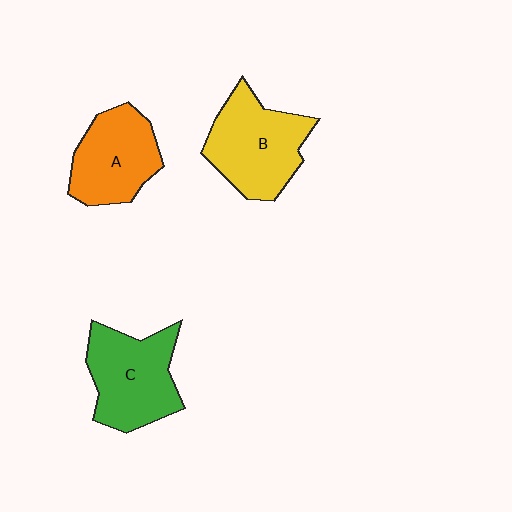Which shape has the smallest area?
Shape A (orange).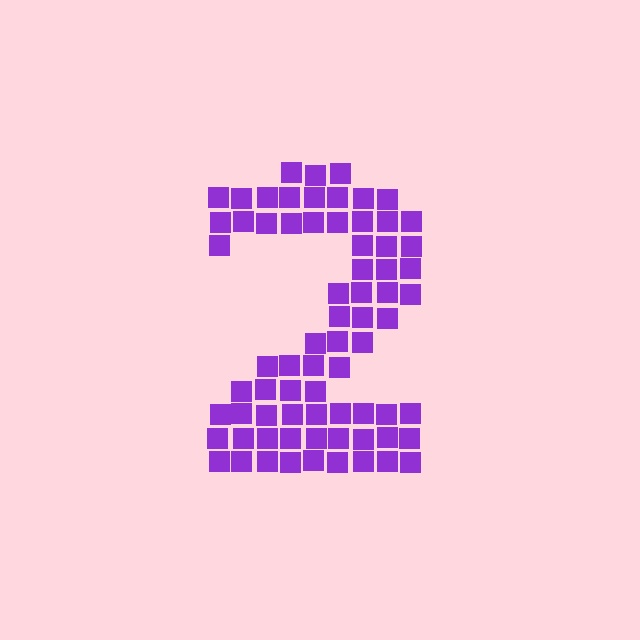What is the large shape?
The large shape is the digit 2.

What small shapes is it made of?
It is made of small squares.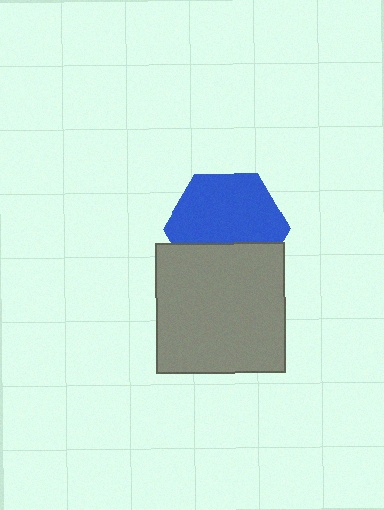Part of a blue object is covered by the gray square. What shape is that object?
It is a hexagon.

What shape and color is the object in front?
The object in front is a gray square.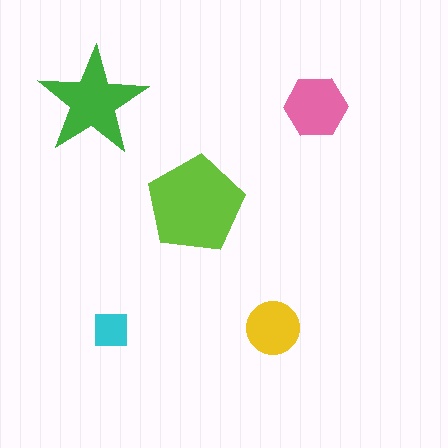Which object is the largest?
The lime pentagon.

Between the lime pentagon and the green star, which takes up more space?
The lime pentagon.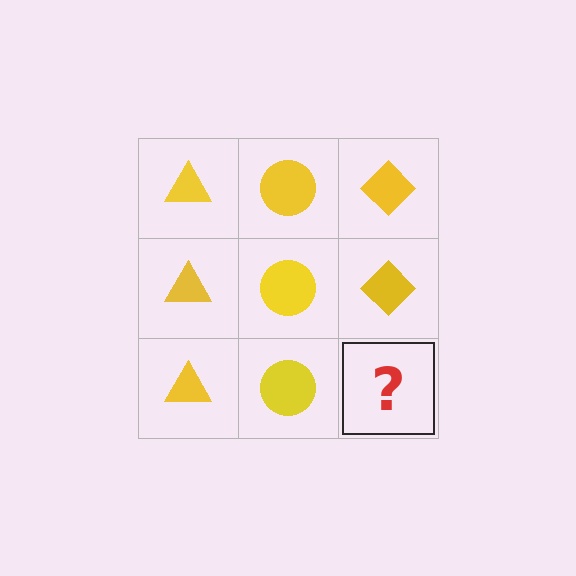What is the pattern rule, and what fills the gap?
The rule is that each column has a consistent shape. The gap should be filled with a yellow diamond.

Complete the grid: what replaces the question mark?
The question mark should be replaced with a yellow diamond.